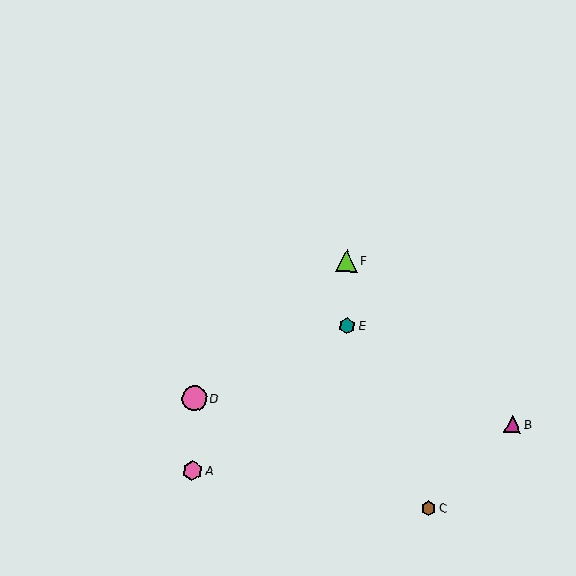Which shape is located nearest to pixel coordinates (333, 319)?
The teal hexagon (labeled E) at (347, 326) is nearest to that location.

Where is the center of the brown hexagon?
The center of the brown hexagon is at (429, 508).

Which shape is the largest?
The pink circle (labeled D) is the largest.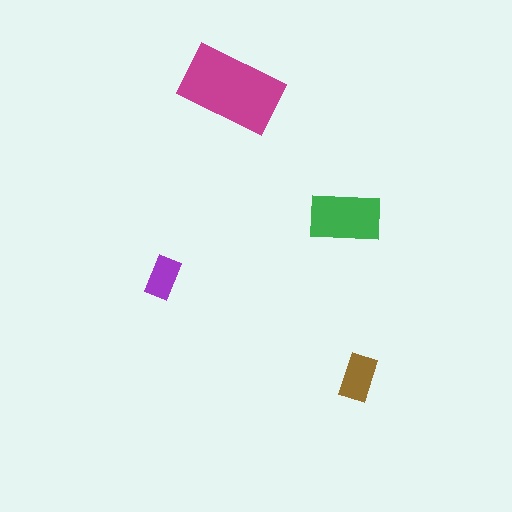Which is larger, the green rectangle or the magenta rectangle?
The magenta one.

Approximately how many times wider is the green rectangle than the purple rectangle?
About 1.5 times wider.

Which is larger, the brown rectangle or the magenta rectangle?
The magenta one.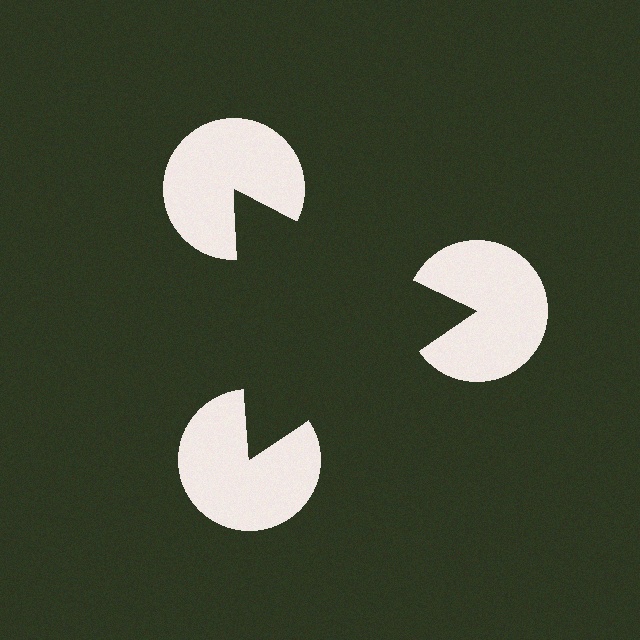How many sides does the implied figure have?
3 sides.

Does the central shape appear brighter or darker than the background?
It typically appears slightly darker than the background, even though no actual brightness change is drawn.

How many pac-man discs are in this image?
There are 3 — one at each vertex of the illusory triangle.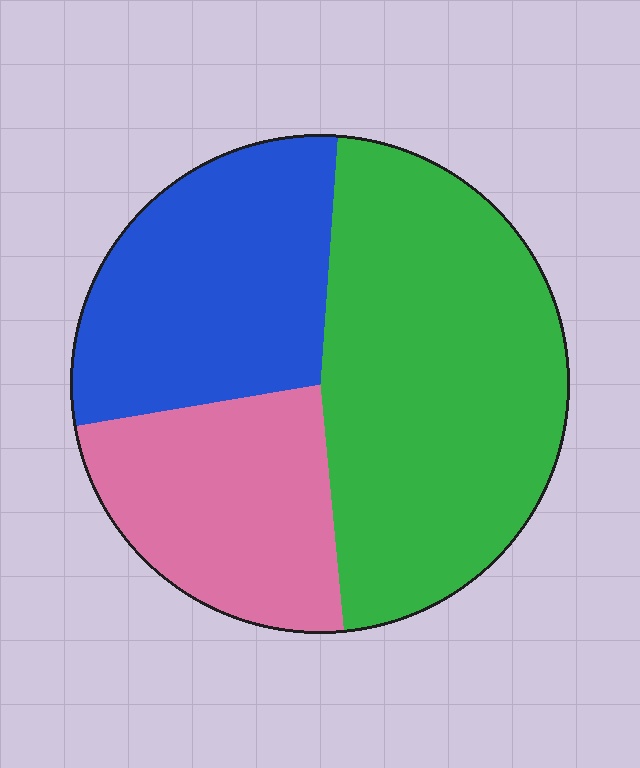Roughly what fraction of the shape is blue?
Blue covers 29% of the shape.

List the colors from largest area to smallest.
From largest to smallest: green, blue, pink.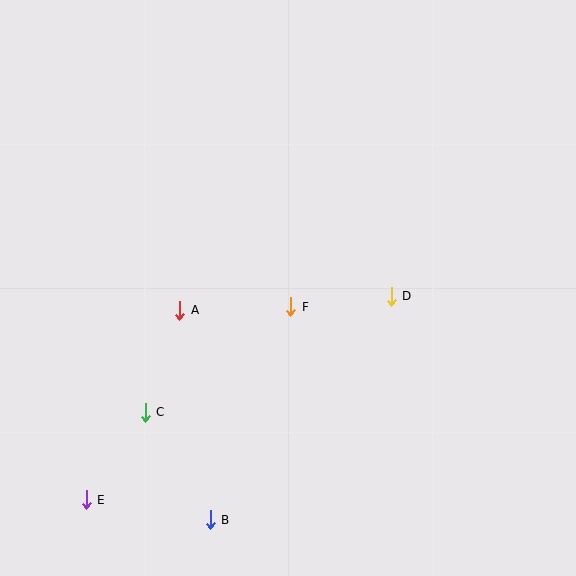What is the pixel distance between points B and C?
The distance between B and C is 126 pixels.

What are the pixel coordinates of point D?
Point D is at (391, 296).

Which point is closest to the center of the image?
Point F at (291, 307) is closest to the center.